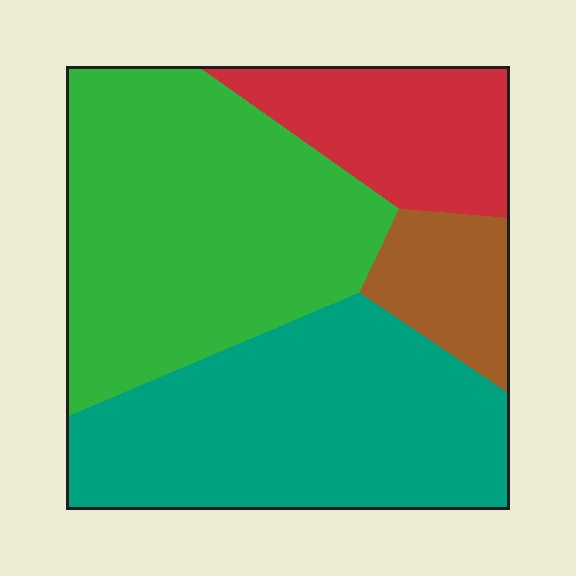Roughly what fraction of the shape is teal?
Teal takes up about three eighths (3/8) of the shape.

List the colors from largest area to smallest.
From largest to smallest: green, teal, red, brown.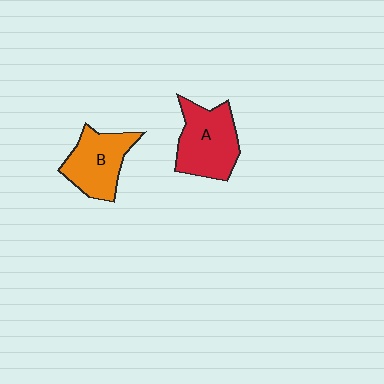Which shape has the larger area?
Shape A (red).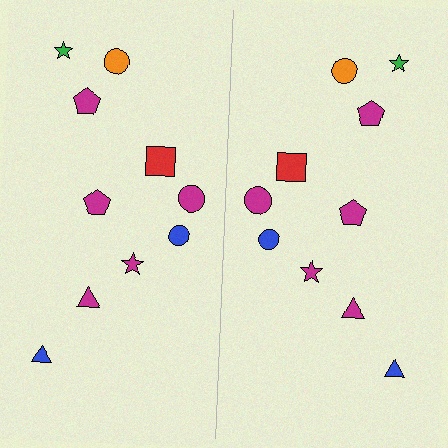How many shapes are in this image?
There are 20 shapes in this image.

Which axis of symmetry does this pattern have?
The pattern has a vertical axis of symmetry running through the center of the image.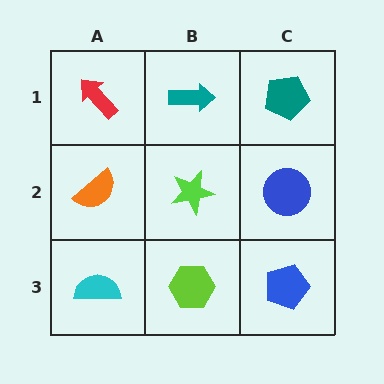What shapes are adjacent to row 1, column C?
A blue circle (row 2, column C), a teal arrow (row 1, column B).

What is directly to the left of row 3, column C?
A lime hexagon.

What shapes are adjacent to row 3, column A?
An orange semicircle (row 2, column A), a lime hexagon (row 3, column B).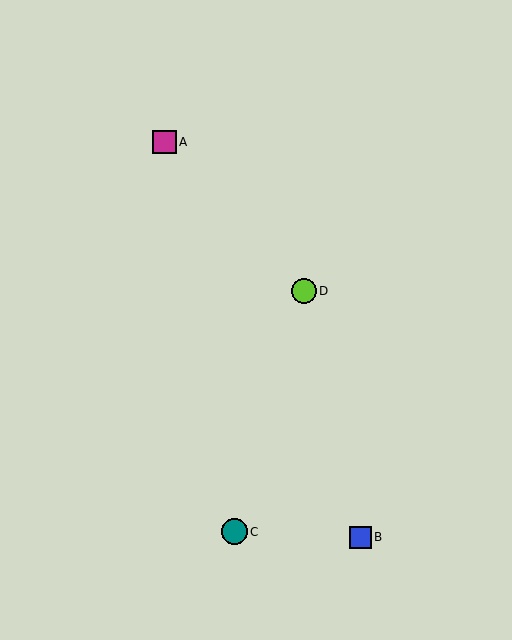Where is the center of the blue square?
The center of the blue square is at (360, 537).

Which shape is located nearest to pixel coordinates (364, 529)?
The blue square (labeled B) at (360, 537) is nearest to that location.